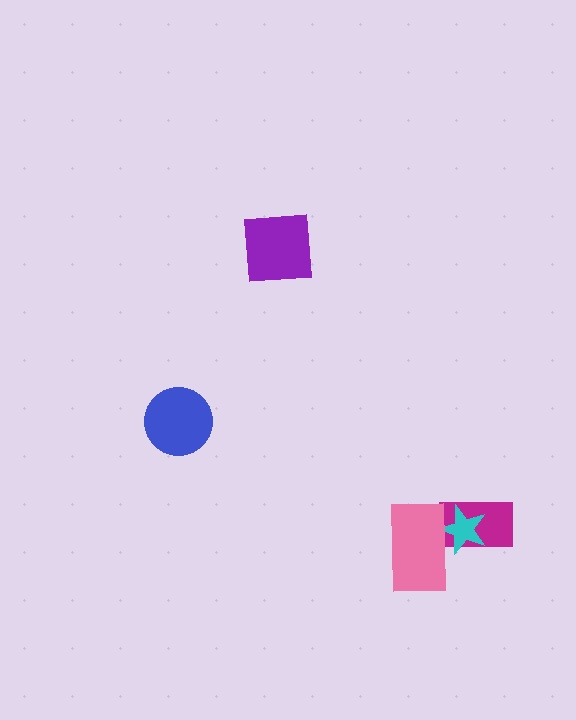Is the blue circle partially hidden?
No, no other shape covers it.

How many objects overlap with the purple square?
0 objects overlap with the purple square.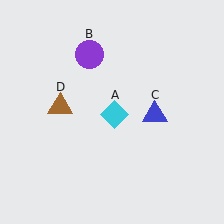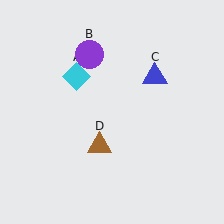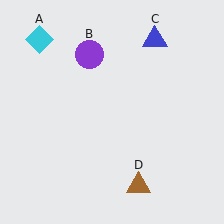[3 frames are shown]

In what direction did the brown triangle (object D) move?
The brown triangle (object D) moved down and to the right.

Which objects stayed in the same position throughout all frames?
Purple circle (object B) remained stationary.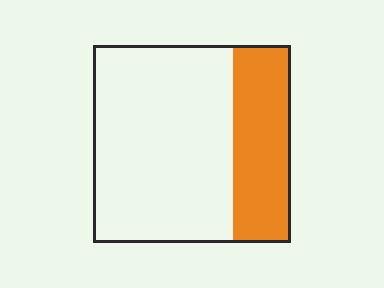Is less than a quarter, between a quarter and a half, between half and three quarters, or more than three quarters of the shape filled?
Between a quarter and a half.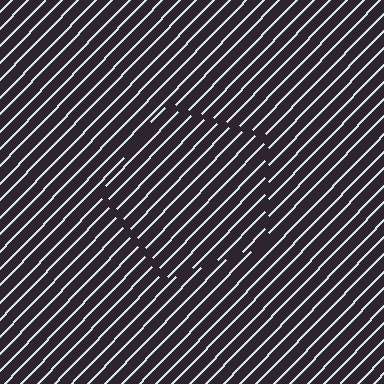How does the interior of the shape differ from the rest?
The interior of the shape contains the same grating, shifted by half a period — the contour is defined by the phase discontinuity where line-ends from the inner and outer gratings abut.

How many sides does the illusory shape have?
5 sides — the line-ends trace a pentagon.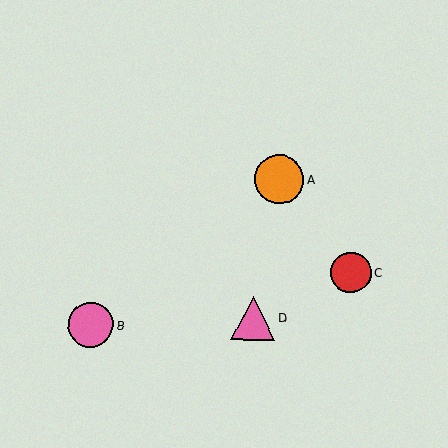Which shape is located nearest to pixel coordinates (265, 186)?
The orange circle (labeled A) at (279, 179) is nearest to that location.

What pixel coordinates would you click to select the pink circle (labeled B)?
Click at (91, 325) to select the pink circle B.